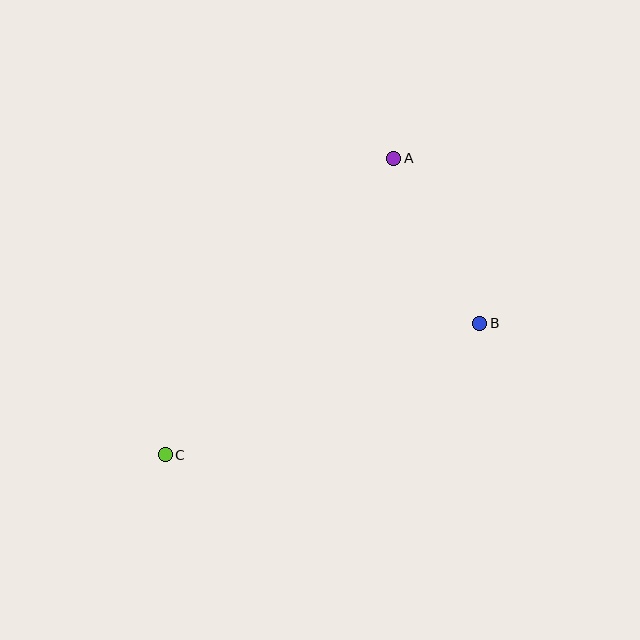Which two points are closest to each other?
Points A and B are closest to each other.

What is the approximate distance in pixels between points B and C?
The distance between B and C is approximately 341 pixels.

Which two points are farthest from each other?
Points A and C are farthest from each other.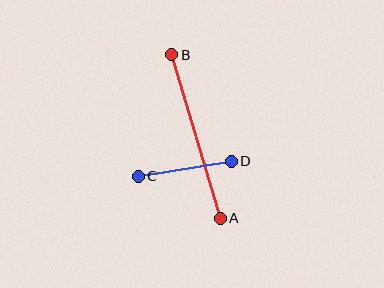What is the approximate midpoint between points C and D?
The midpoint is at approximately (185, 169) pixels.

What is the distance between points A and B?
The distance is approximately 170 pixels.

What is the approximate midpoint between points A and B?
The midpoint is at approximately (196, 136) pixels.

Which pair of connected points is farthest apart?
Points A and B are farthest apart.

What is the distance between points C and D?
The distance is approximately 94 pixels.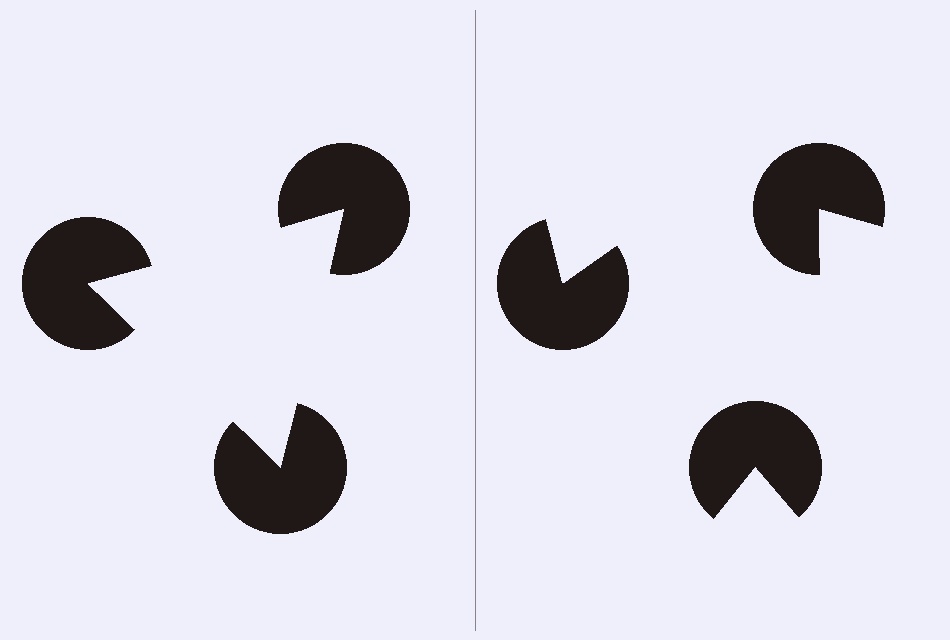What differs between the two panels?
The pac-man discs are positioned identically on both sides; only the wedge orientations differ. On the left they align to a triangle; on the right they are misaligned.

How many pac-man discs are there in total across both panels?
6 — 3 on each side.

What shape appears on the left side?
An illusory triangle.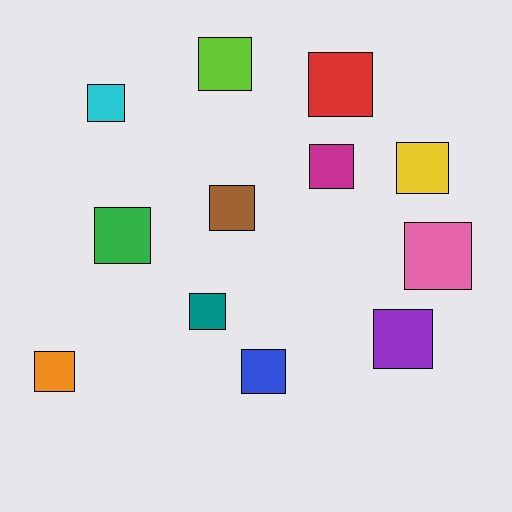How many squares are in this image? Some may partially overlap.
There are 12 squares.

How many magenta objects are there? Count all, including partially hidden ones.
There is 1 magenta object.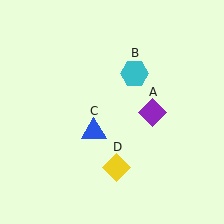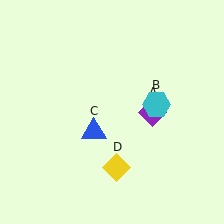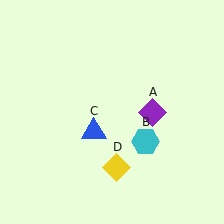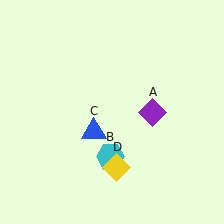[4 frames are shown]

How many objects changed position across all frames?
1 object changed position: cyan hexagon (object B).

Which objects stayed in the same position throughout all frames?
Purple diamond (object A) and blue triangle (object C) and yellow diamond (object D) remained stationary.